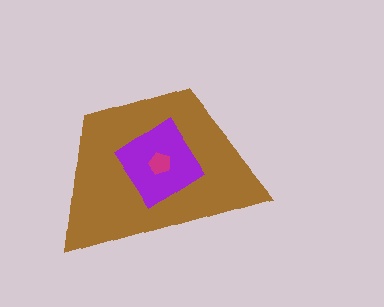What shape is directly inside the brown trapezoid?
The purple diamond.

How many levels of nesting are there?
3.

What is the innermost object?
The magenta pentagon.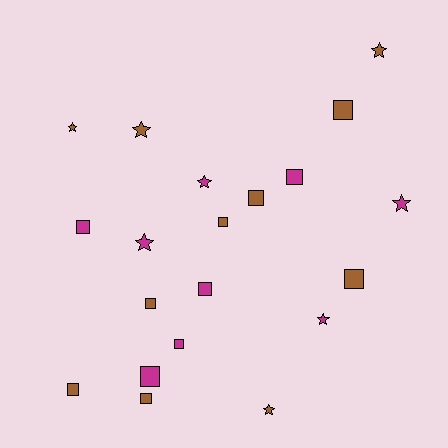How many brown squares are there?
There are 7 brown squares.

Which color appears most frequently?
Brown, with 11 objects.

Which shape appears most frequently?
Square, with 12 objects.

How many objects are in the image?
There are 20 objects.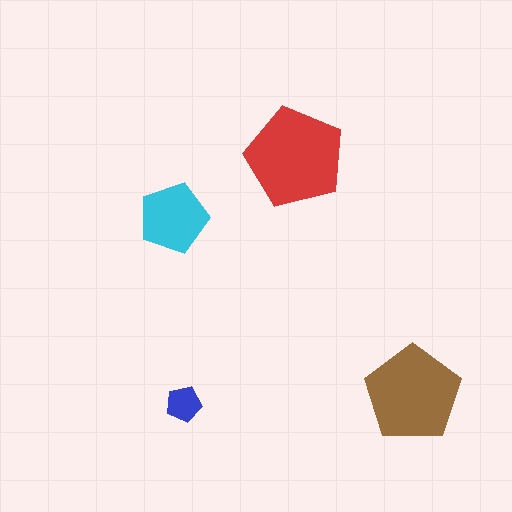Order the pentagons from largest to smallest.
the red one, the brown one, the cyan one, the blue one.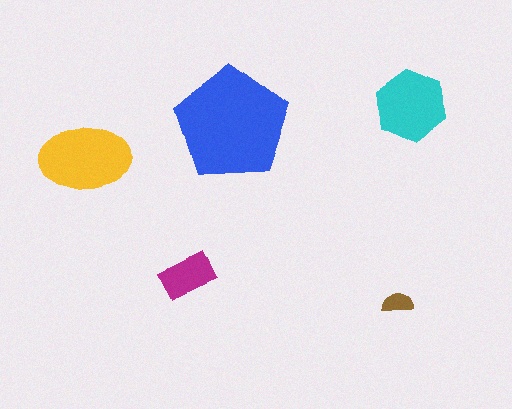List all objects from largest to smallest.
The blue pentagon, the yellow ellipse, the cyan hexagon, the magenta rectangle, the brown semicircle.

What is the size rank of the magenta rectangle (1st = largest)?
4th.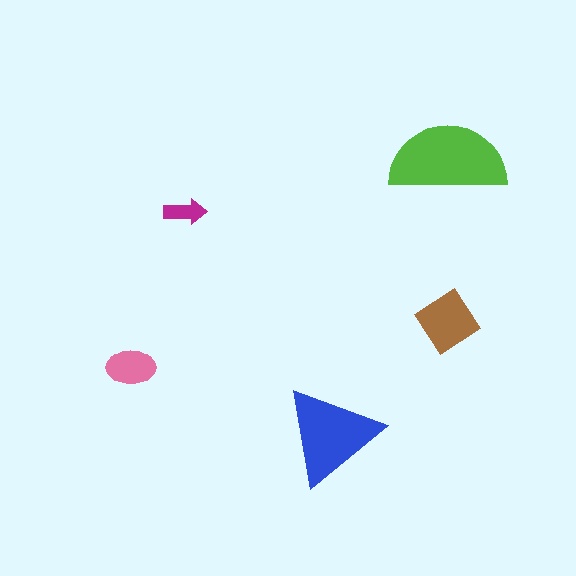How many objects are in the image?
There are 5 objects in the image.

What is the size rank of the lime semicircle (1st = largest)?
1st.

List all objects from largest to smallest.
The lime semicircle, the blue triangle, the brown diamond, the pink ellipse, the magenta arrow.